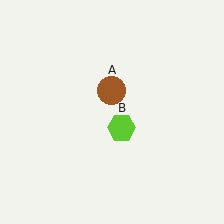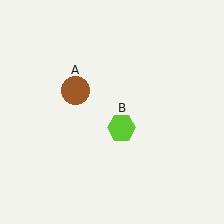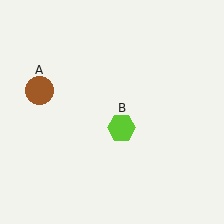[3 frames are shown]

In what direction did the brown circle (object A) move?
The brown circle (object A) moved left.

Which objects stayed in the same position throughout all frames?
Lime hexagon (object B) remained stationary.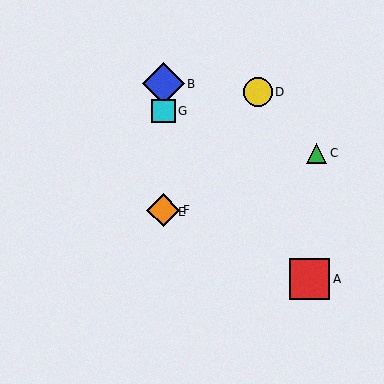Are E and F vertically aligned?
Yes, both are at x≈164.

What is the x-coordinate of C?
Object C is at x≈316.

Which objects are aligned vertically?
Objects B, E, F, G are aligned vertically.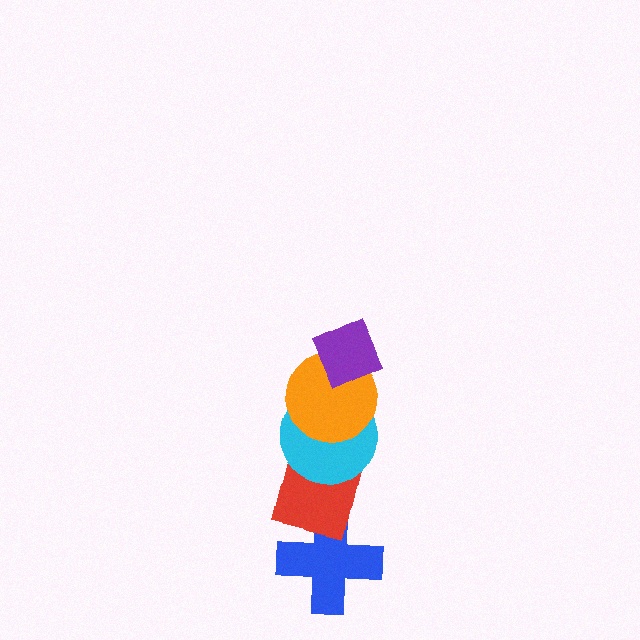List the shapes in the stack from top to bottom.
From top to bottom: the purple diamond, the orange circle, the cyan circle, the red square, the blue cross.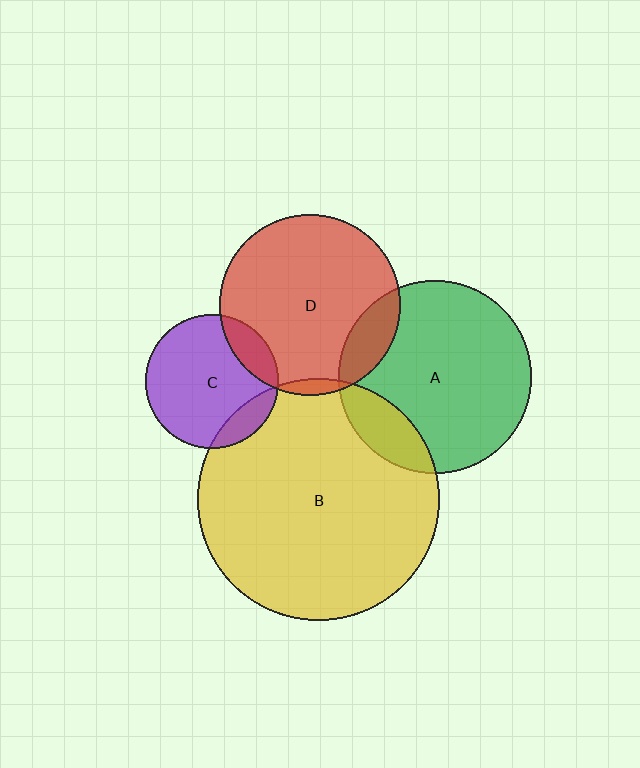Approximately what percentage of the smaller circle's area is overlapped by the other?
Approximately 5%.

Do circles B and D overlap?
Yes.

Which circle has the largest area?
Circle B (yellow).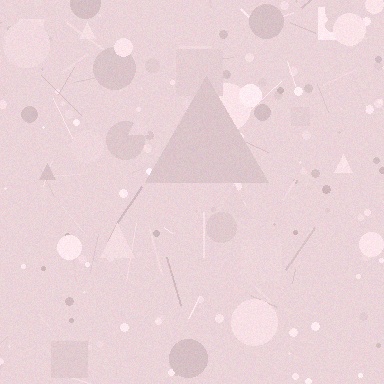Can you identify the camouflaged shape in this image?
The camouflaged shape is a triangle.